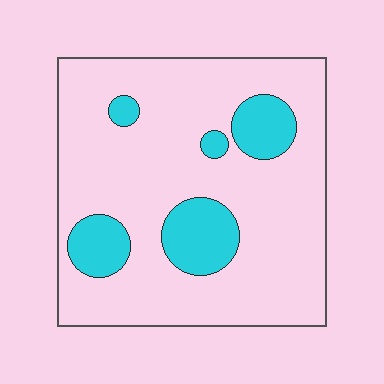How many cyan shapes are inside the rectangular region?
5.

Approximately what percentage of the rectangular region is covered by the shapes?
Approximately 20%.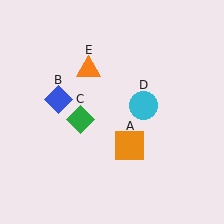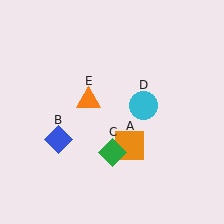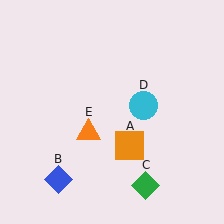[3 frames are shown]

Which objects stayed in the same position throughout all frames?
Orange square (object A) and cyan circle (object D) remained stationary.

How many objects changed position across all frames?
3 objects changed position: blue diamond (object B), green diamond (object C), orange triangle (object E).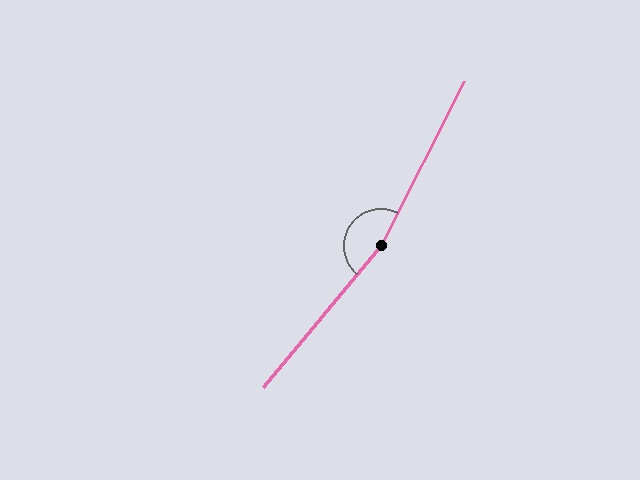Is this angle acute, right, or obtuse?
It is obtuse.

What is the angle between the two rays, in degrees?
Approximately 167 degrees.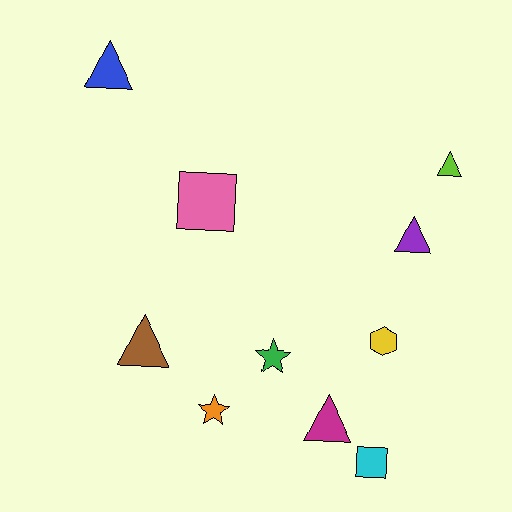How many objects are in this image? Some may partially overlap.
There are 10 objects.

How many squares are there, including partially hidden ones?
There are 2 squares.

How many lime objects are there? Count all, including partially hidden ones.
There is 1 lime object.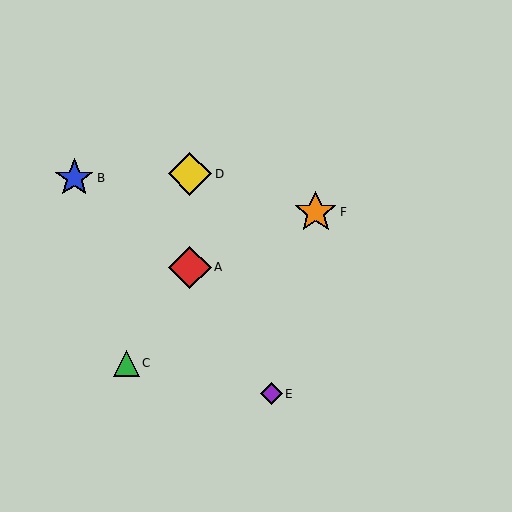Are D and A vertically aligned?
Yes, both are at x≈190.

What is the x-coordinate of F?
Object F is at x≈316.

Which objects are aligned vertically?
Objects A, D are aligned vertically.